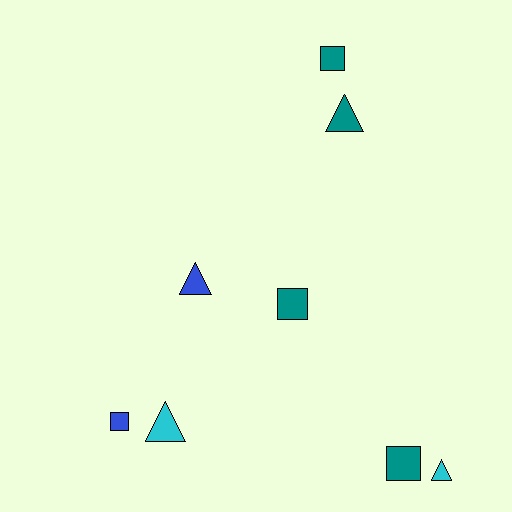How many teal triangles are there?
There is 1 teal triangle.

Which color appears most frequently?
Teal, with 4 objects.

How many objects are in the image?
There are 8 objects.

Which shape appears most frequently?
Square, with 4 objects.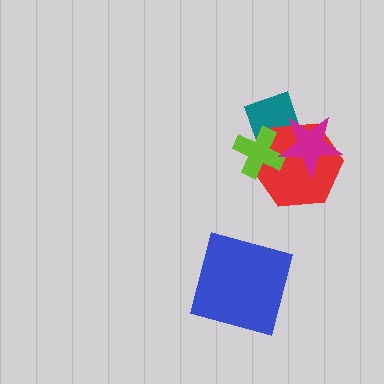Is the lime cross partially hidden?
Yes, it is partially covered by another shape.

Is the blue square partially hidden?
No, no other shape covers it.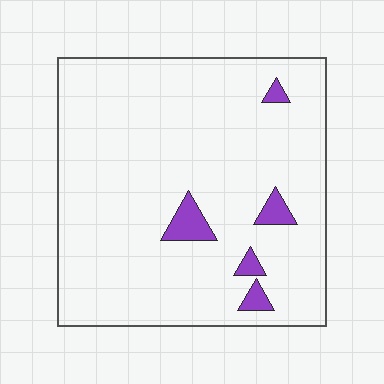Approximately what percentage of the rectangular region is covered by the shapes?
Approximately 5%.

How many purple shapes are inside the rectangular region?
5.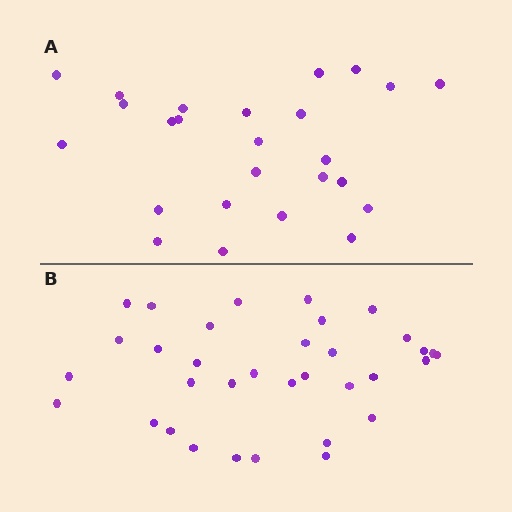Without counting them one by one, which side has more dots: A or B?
Region B (the bottom region) has more dots.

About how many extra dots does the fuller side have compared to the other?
Region B has roughly 8 or so more dots than region A.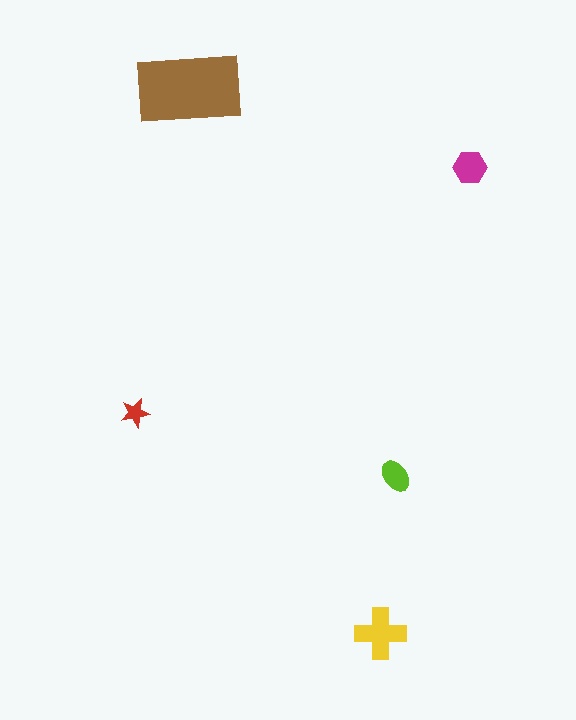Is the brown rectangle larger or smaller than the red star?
Larger.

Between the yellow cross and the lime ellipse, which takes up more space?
The yellow cross.